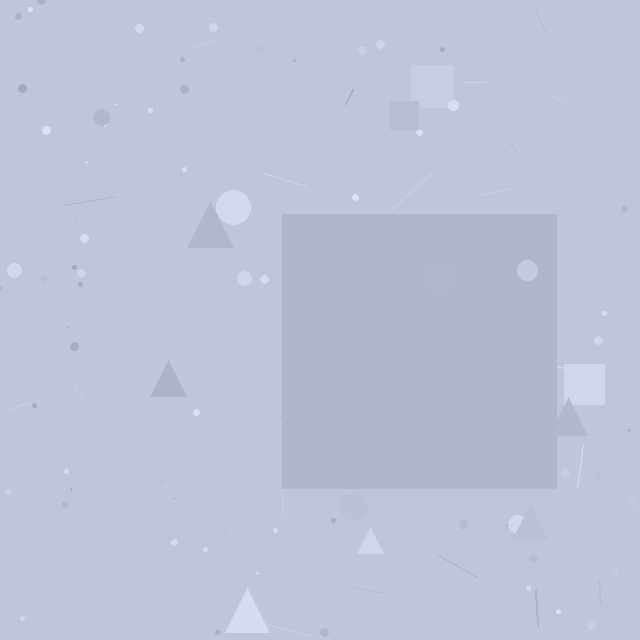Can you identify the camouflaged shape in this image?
The camouflaged shape is a square.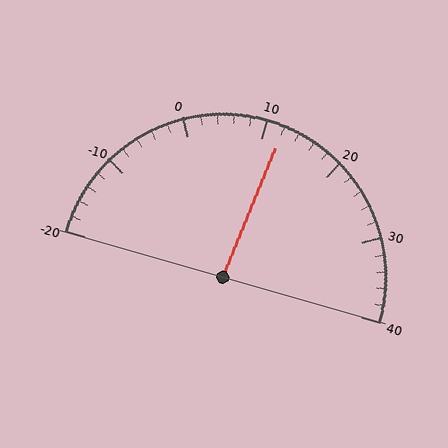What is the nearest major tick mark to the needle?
The nearest major tick mark is 10.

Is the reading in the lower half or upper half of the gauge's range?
The reading is in the upper half of the range (-20 to 40).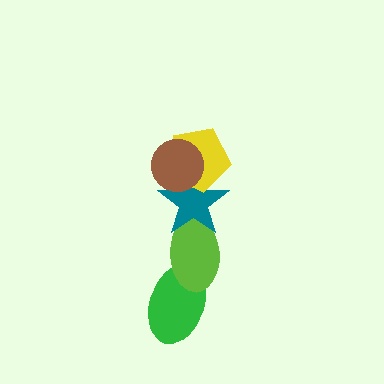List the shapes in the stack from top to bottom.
From top to bottom: the brown circle, the yellow pentagon, the teal star, the lime ellipse, the green ellipse.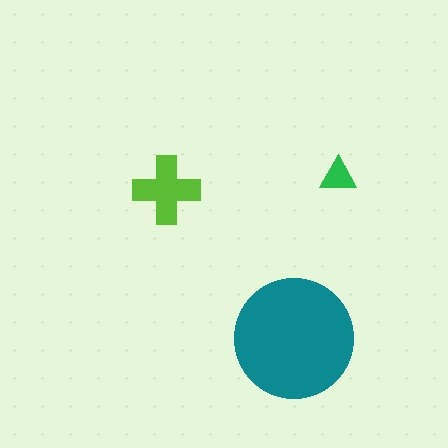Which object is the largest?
The teal circle.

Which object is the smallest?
The green triangle.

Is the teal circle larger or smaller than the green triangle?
Larger.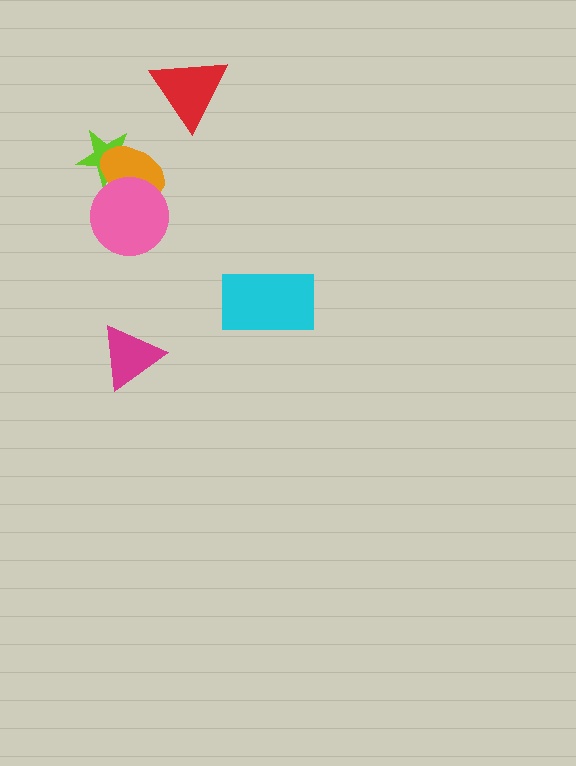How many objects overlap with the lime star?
2 objects overlap with the lime star.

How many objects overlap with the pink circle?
2 objects overlap with the pink circle.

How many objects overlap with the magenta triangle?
0 objects overlap with the magenta triangle.